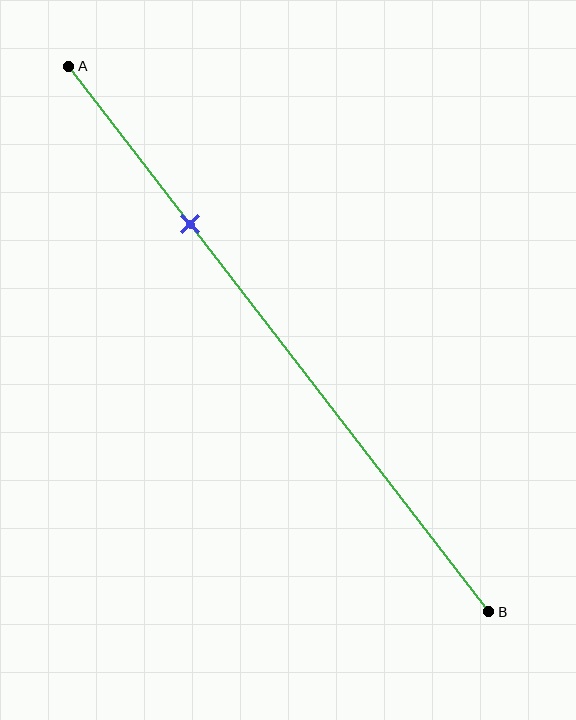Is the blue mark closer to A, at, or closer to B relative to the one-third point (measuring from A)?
The blue mark is closer to point A than the one-third point of segment AB.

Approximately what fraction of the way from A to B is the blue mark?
The blue mark is approximately 30% of the way from A to B.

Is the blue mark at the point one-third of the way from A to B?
No, the mark is at about 30% from A, not at the 33% one-third point.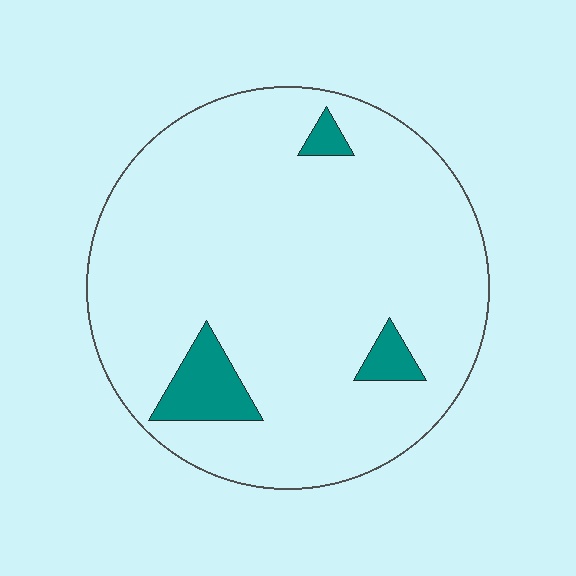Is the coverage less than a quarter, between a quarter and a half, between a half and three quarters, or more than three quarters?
Less than a quarter.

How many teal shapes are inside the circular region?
3.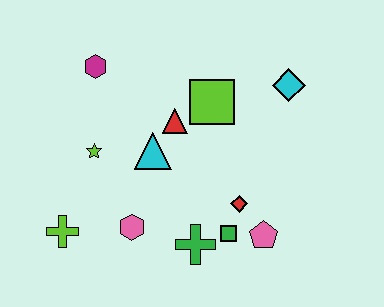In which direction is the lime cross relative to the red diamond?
The lime cross is to the left of the red diamond.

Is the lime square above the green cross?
Yes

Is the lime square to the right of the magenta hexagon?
Yes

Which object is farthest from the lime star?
The cyan diamond is farthest from the lime star.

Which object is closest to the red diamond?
The green square is closest to the red diamond.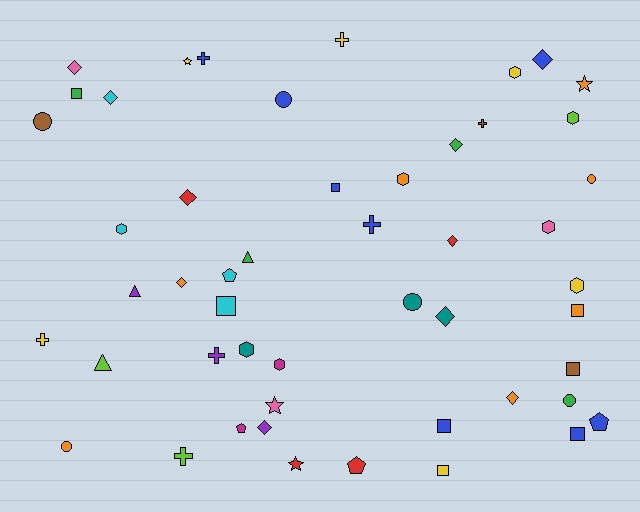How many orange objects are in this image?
There are 7 orange objects.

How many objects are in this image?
There are 50 objects.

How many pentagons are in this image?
There are 4 pentagons.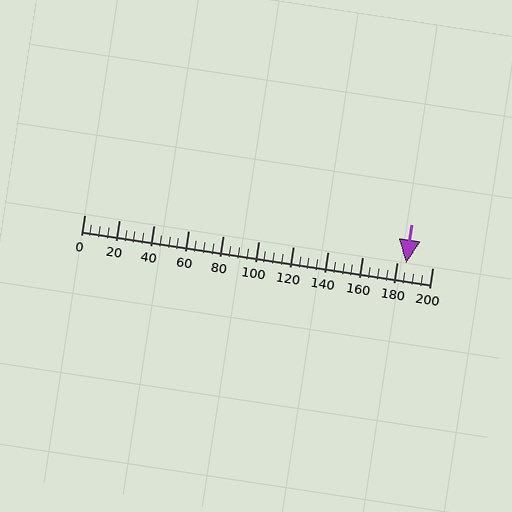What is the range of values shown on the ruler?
The ruler shows values from 0 to 200.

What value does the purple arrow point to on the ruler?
The purple arrow points to approximately 185.